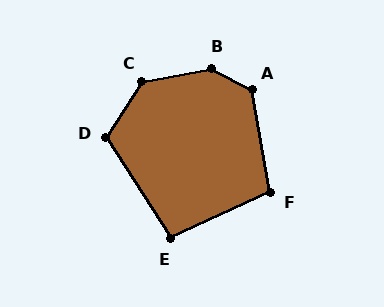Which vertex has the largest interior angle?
B, at approximately 141 degrees.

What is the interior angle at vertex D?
Approximately 115 degrees (obtuse).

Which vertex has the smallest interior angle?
E, at approximately 98 degrees.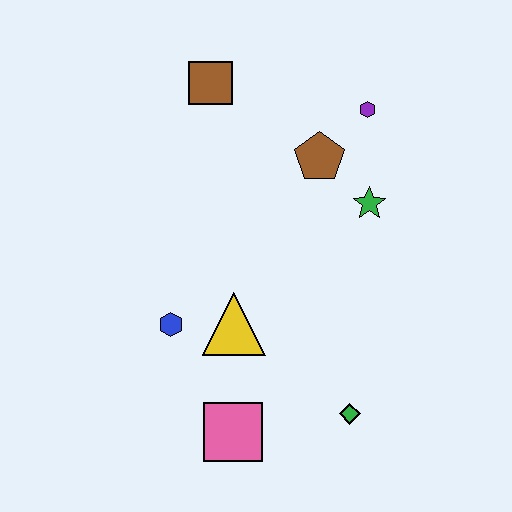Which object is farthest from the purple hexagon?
The pink square is farthest from the purple hexagon.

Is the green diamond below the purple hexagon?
Yes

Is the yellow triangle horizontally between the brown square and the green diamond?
Yes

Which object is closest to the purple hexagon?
The brown pentagon is closest to the purple hexagon.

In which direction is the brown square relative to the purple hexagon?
The brown square is to the left of the purple hexagon.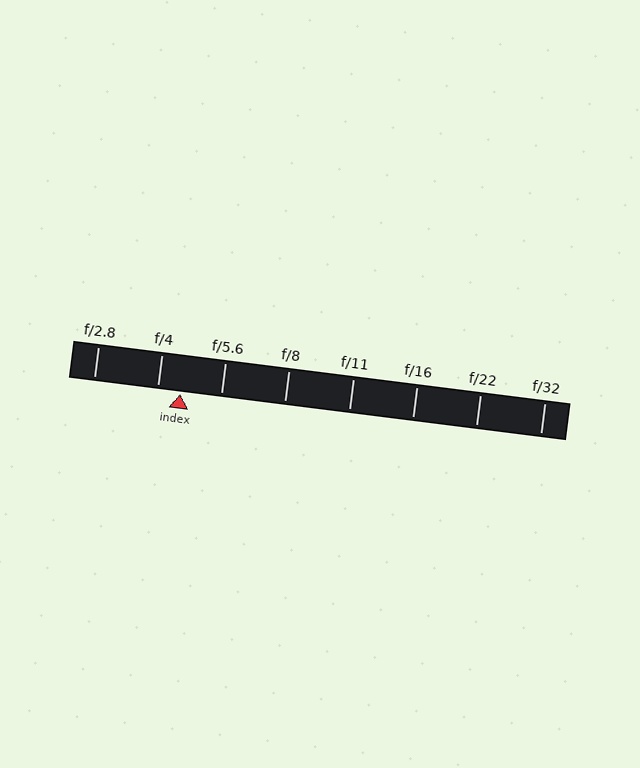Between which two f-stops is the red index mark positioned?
The index mark is between f/4 and f/5.6.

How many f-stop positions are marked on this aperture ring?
There are 8 f-stop positions marked.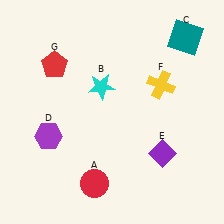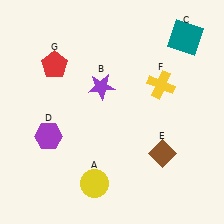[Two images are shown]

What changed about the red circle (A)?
In Image 1, A is red. In Image 2, it changed to yellow.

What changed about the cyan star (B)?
In Image 1, B is cyan. In Image 2, it changed to purple.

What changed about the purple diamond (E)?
In Image 1, E is purple. In Image 2, it changed to brown.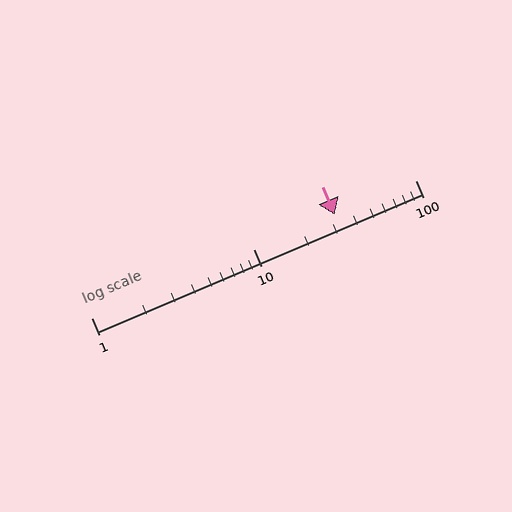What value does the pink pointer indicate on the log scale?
The pointer indicates approximately 32.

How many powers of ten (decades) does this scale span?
The scale spans 2 decades, from 1 to 100.